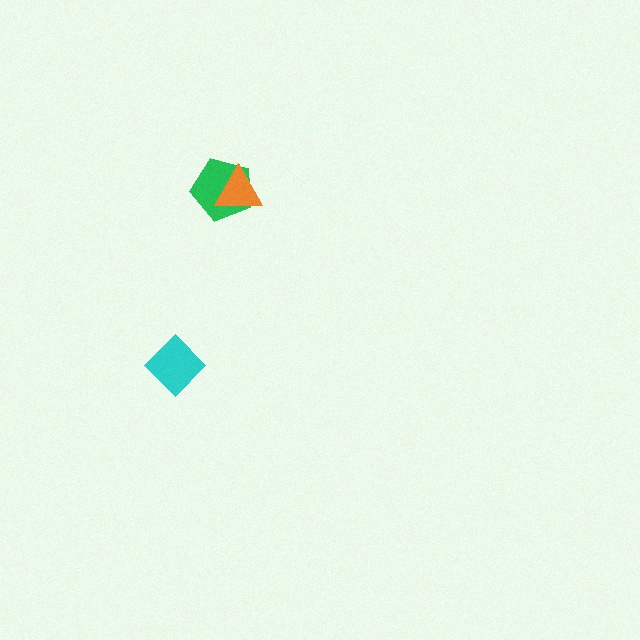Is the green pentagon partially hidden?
Yes, it is partially covered by another shape.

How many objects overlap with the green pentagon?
1 object overlaps with the green pentagon.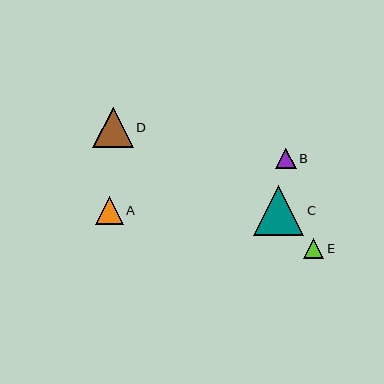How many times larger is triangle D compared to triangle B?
Triangle D is approximately 2.0 times the size of triangle B.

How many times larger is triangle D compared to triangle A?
Triangle D is approximately 1.5 times the size of triangle A.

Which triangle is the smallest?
Triangle E is the smallest with a size of approximately 20 pixels.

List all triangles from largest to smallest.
From largest to smallest: C, D, A, B, E.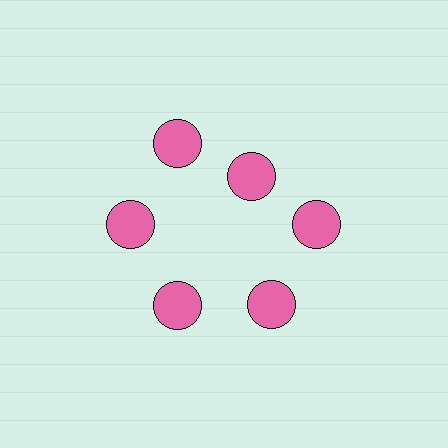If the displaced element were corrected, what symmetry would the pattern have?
It would have 6-fold rotational symmetry — the pattern would map onto itself every 60 degrees.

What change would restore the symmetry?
The symmetry would be restored by moving it outward, back onto the ring so that all 6 circles sit at equal angles and equal distance from the center.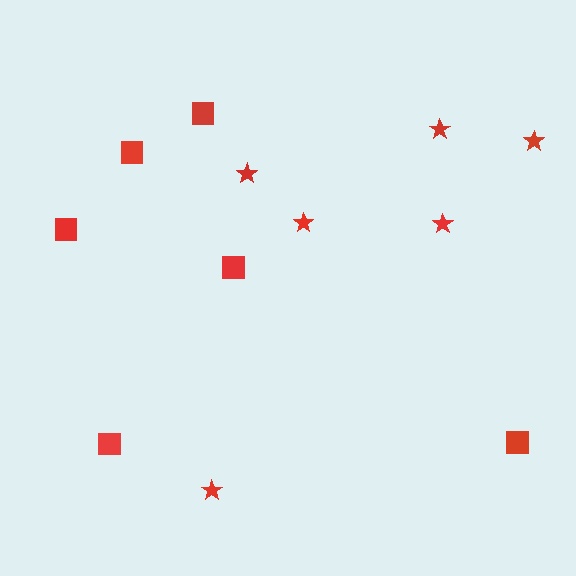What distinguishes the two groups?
There are 2 groups: one group of stars (6) and one group of squares (6).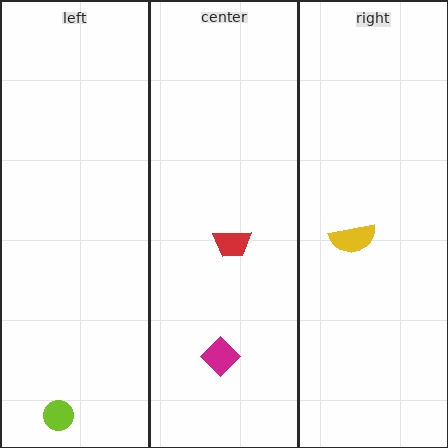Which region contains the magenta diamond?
The center region.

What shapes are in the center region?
The magenta diamond, the red trapezoid.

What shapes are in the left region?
The lime circle.